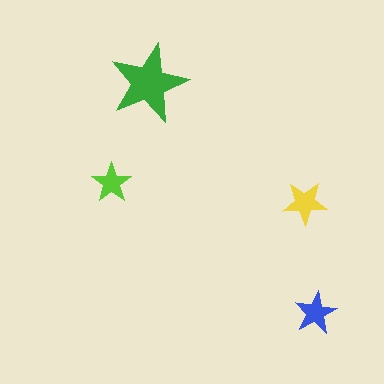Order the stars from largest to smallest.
the green one, the yellow one, the blue one, the lime one.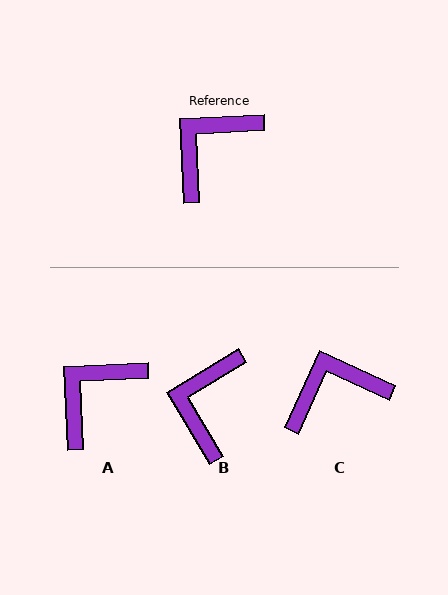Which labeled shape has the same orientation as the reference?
A.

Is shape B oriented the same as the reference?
No, it is off by about 28 degrees.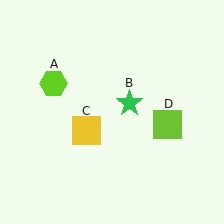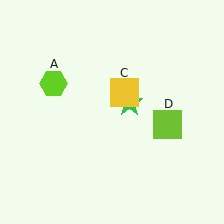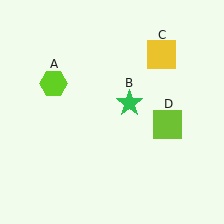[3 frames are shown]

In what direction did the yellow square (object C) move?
The yellow square (object C) moved up and to the right.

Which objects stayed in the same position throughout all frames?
Lime hexagon (object A) and green star (object B) and lime square (object D) remained stationary.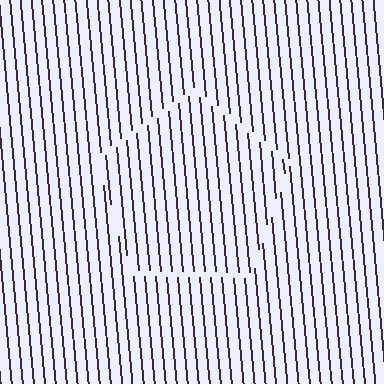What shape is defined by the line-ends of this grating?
An illusory pentagon. The interior of the shape contains the same grating, shifted by half a period — the contour is defined by the phase discontinuity where line-ends from the inner and outer gratings abut.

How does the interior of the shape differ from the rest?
The interior of the shape contains the same grating, shifted by half a period — the contour is defined by the phase discontinuity where line-ends from the inner and outer gratings abut.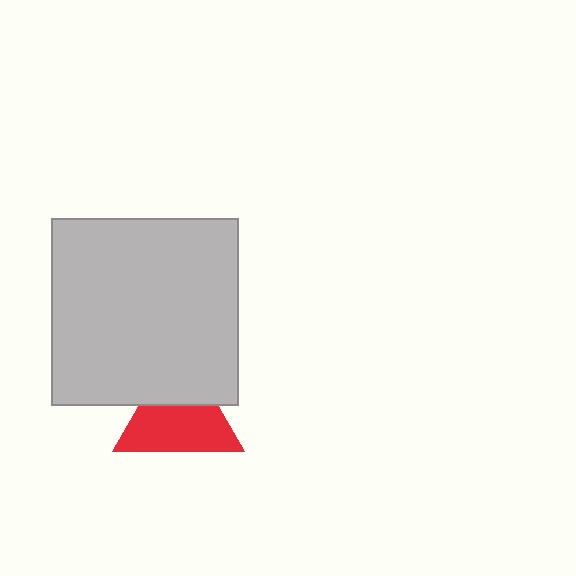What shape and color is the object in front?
The object in front is a light gray square.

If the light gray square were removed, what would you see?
You would see the complete red triangle.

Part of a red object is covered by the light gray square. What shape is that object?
It is a triangle.